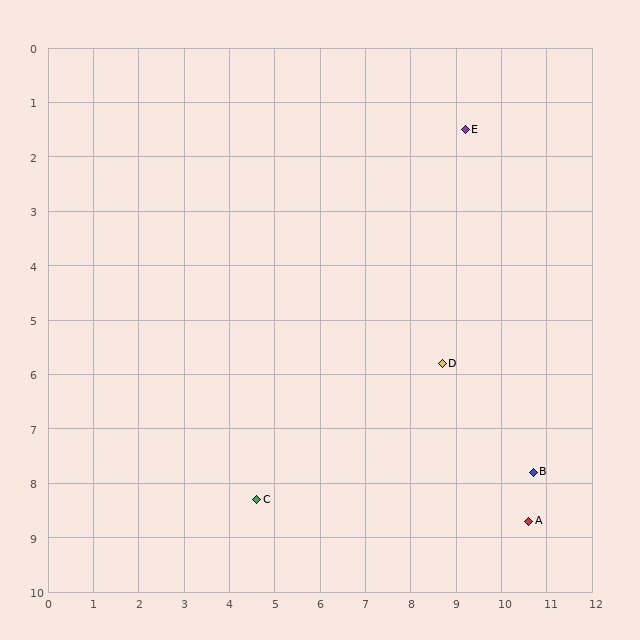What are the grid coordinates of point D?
Point D is at approximately (8.7, 5.8).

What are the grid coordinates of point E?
Point E is at approximately (9.2, 1.5).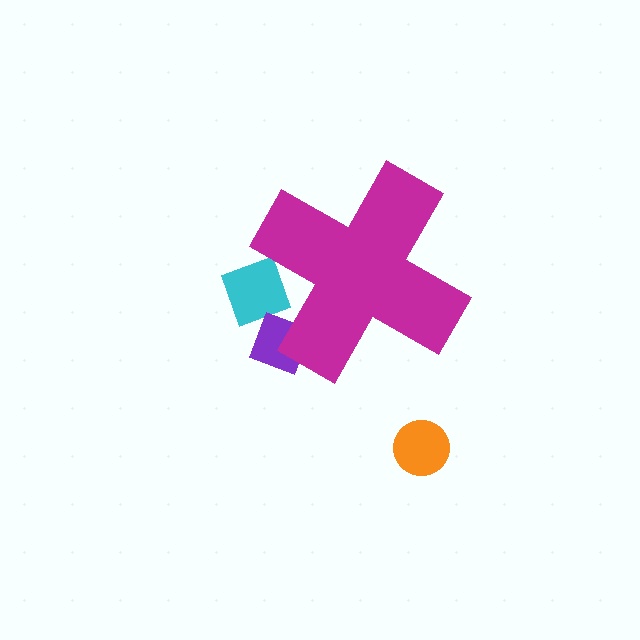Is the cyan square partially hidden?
Yes, the cyan square is partially hidden behind the magenta cross.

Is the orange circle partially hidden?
No, the orange circle is fully visible.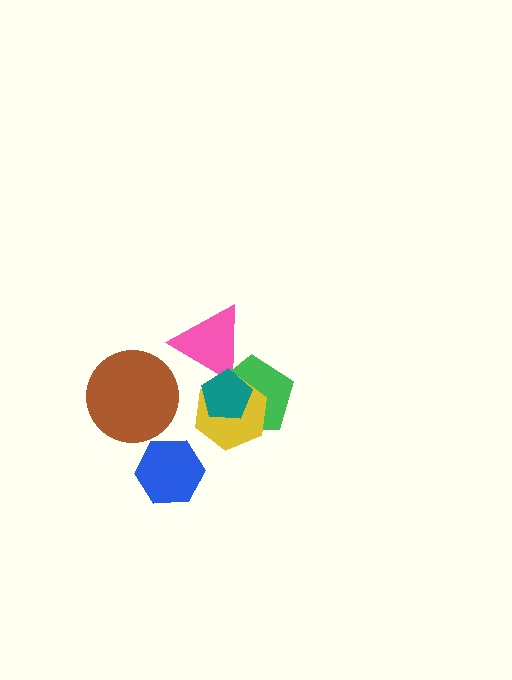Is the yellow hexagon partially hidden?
Yes, it is partially covered by another shape.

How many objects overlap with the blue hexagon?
0 objects overlap with the blue hexagon.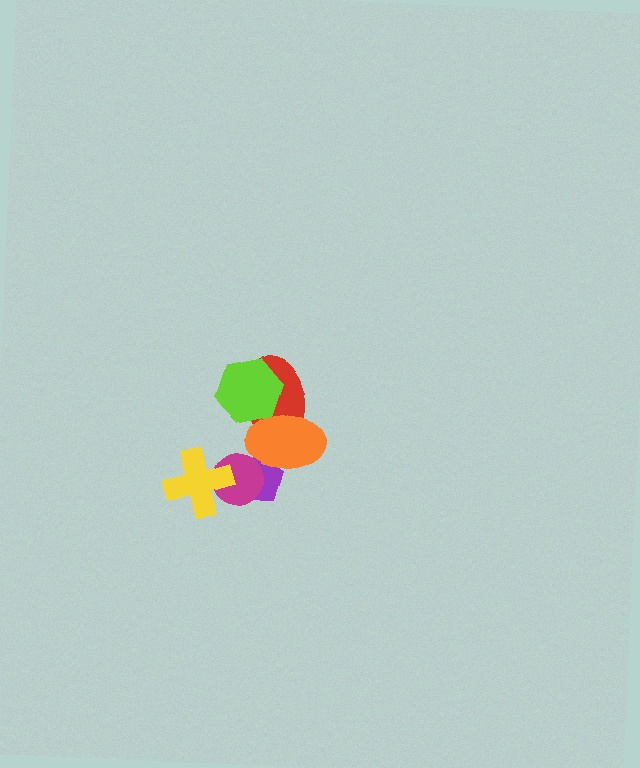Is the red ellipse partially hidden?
Yes, it is partially covered by another shape.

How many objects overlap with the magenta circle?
2 objects overlap with the magenta circle.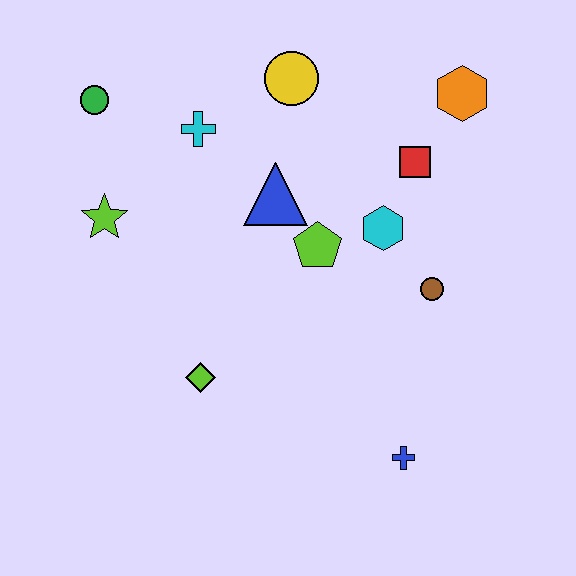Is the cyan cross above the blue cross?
Yes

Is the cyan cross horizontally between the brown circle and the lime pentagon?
No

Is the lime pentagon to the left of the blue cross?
Yes